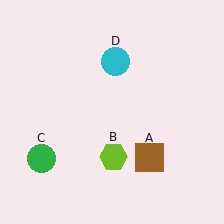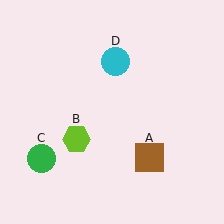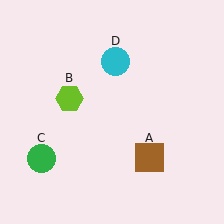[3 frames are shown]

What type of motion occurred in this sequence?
The lime hexagon (object B) rotated clockwise around the center of the scene.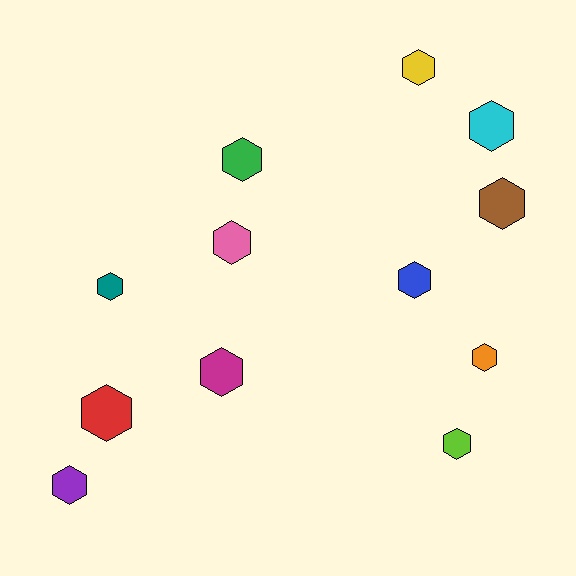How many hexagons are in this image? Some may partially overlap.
There are 12 hexagons.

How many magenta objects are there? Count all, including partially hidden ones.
There is 1 magenta object.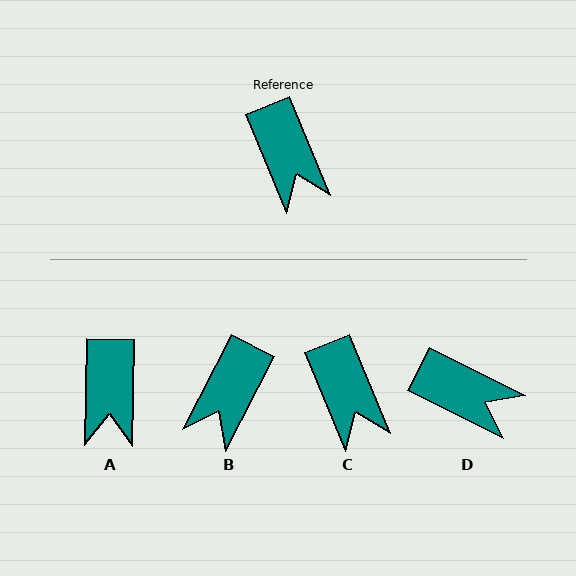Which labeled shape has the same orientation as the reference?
C.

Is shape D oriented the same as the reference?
No, it is off by about 41 degrees.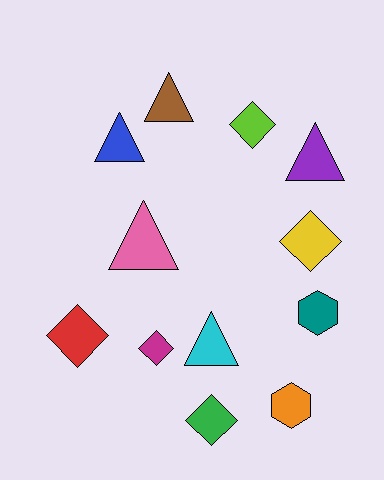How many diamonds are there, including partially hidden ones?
There are 5 diamonds.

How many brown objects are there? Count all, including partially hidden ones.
There is 1 brown object.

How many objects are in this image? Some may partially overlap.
There are 12 objects.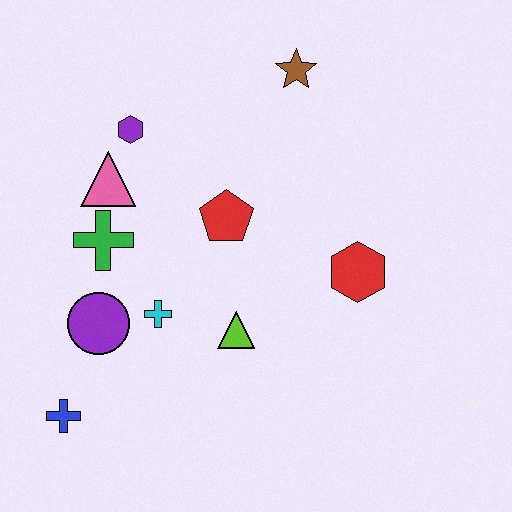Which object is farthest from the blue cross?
The brown star is farthest from the blue cross.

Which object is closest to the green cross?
The pink triangle is closest to the green cross.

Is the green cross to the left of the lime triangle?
Yes